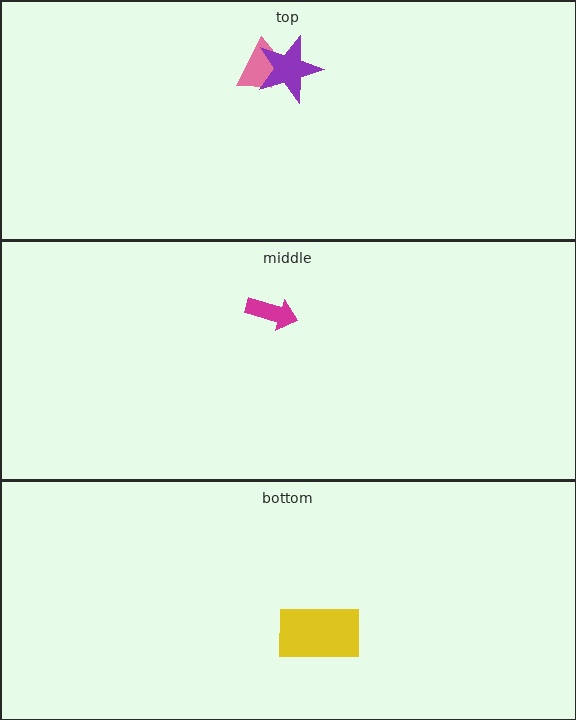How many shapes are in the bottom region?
1.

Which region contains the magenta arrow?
The middle region.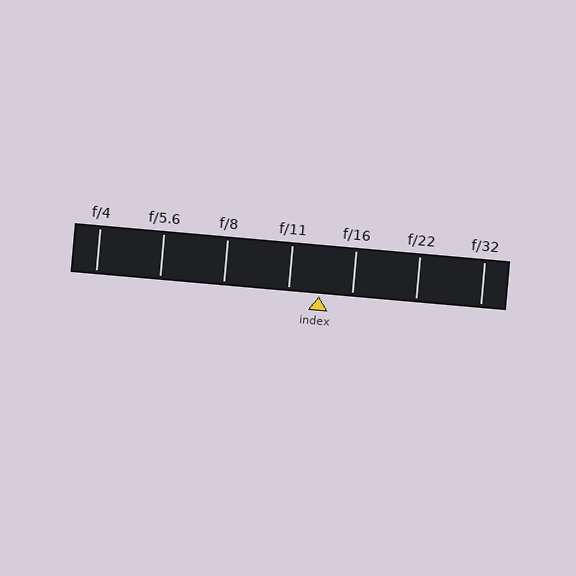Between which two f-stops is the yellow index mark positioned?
The index mark is between f/11 and f/16.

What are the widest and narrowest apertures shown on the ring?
The widest aperture shown is f/4 and the narrowest is f/32.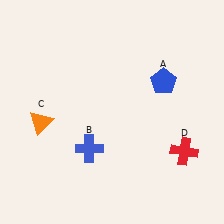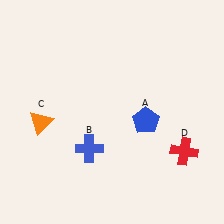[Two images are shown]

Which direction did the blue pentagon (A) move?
The blue pentagon (A) moved down.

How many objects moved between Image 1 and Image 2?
1 object moved between the two images.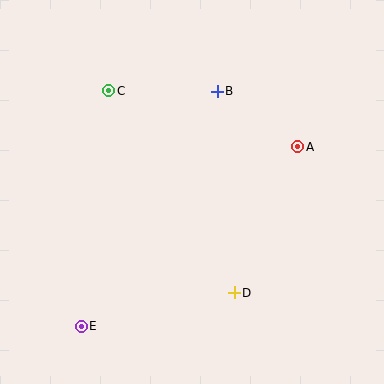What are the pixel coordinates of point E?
Point E is at (81, 326).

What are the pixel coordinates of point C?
Point C is at (109, 91).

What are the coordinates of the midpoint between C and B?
The midpoint between C and B is at (163, 91).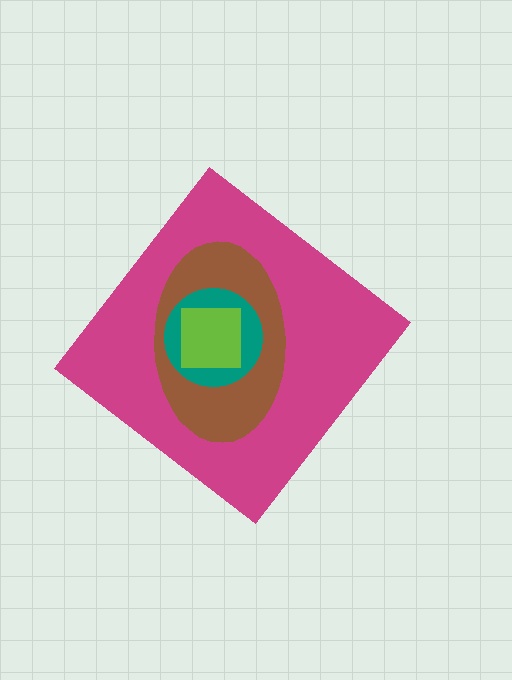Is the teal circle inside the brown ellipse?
Yes.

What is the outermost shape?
The magenta diamond.